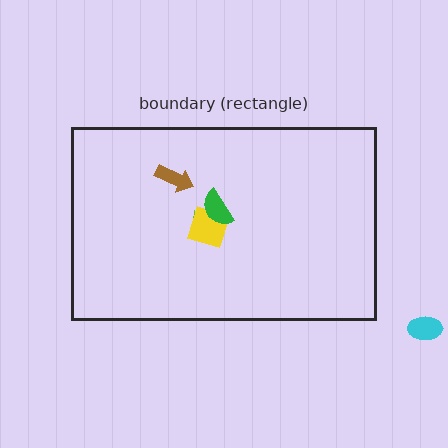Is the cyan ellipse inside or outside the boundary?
Outside.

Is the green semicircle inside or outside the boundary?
Inside.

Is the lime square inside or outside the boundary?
Inside.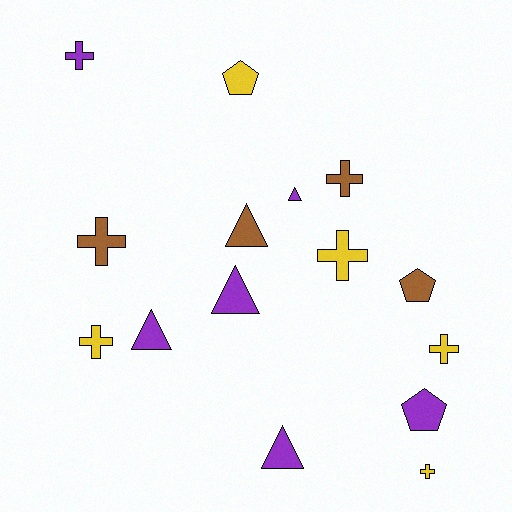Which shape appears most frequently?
Cross, with 7 objects.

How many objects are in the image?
There are 15 objects.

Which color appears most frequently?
Purple, with 6 objects.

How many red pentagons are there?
There are no red pentagons.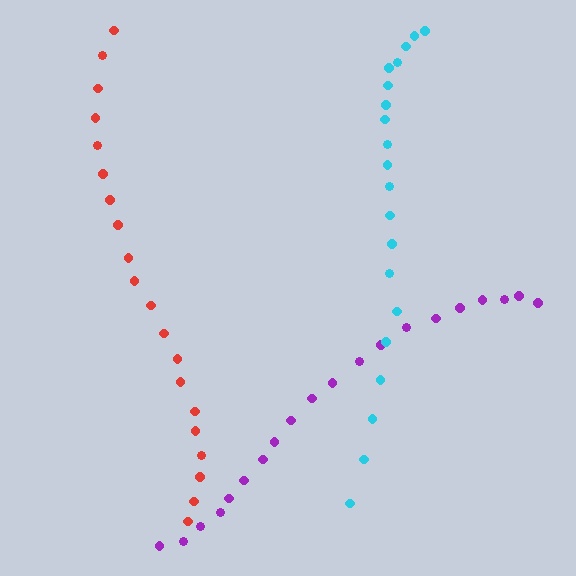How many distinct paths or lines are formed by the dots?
There are 3 distinct paths.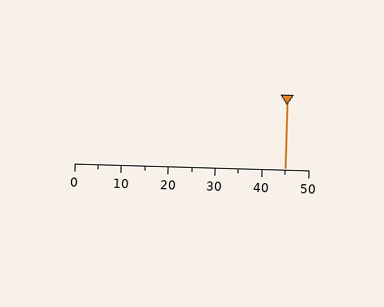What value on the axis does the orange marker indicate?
The marker indicates approximately 45.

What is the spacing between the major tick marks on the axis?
The major ticks are spaced 10 apart.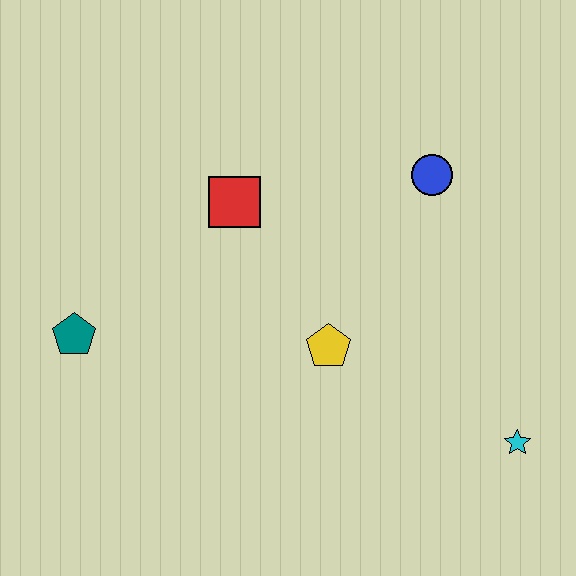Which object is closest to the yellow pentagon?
The red square is closest to the yellow pentagon.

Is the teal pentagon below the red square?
Yes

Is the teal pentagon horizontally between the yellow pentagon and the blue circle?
No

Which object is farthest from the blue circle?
The teal pentagon is farthest from the blue circle.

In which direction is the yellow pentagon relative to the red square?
The yellow pentagon is below the red square.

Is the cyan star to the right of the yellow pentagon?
Yes